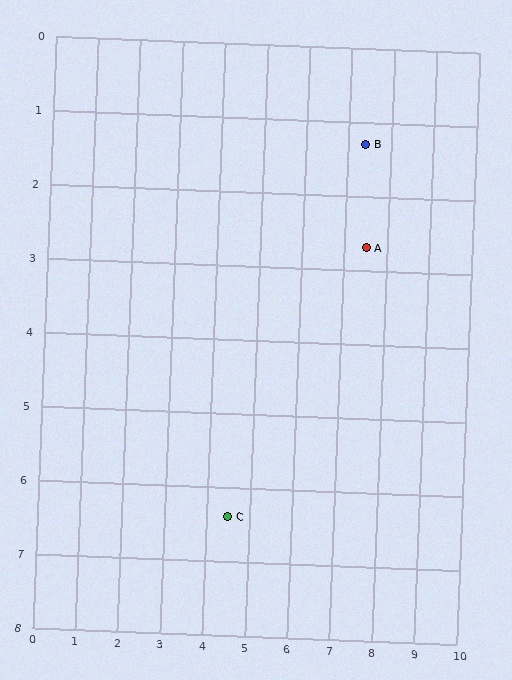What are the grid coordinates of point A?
Point A is at approximately (7.5, 2.7).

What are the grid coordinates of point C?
Point C is at approximately (4.5, 6.4).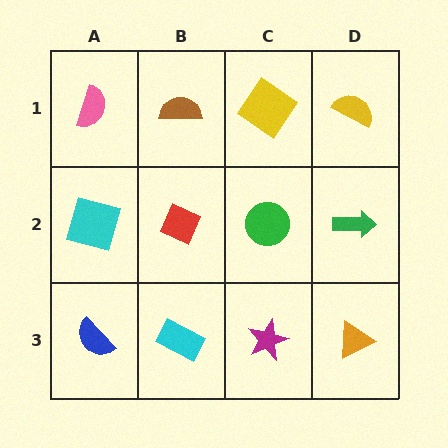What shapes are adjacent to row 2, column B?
A brown semicircle (row 1, column B), a cyan rectangle (row 3, column B), a cyan square (row 2, column A), a green circle (row 2, column C).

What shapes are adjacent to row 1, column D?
A green arrow (row 2, column D), a yellow diamond (row 1, column C).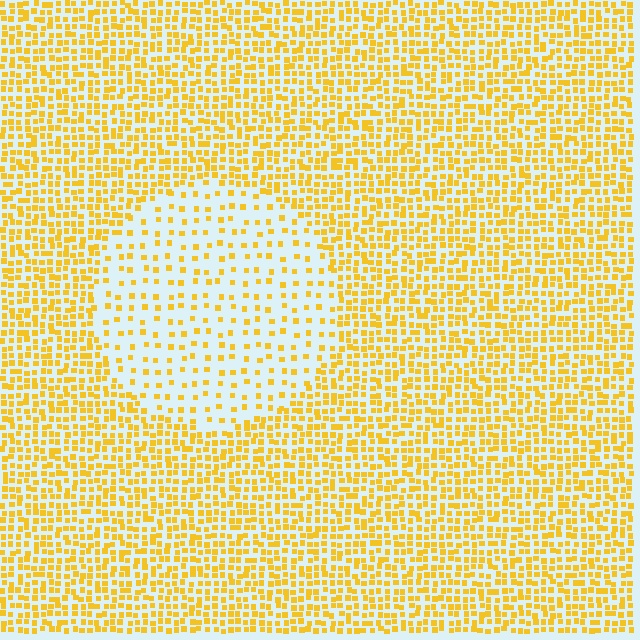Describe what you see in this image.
The image contains small yellow elements arranged at two different densities. A circle-shaped region is visible where the elements are less densely packed than the surrounding area.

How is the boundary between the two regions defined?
The boundary is defined by a change in element density (approximately 2.6x ratio). All elements are the same color, size, and shape.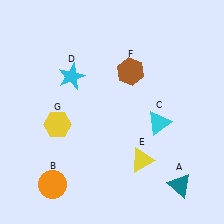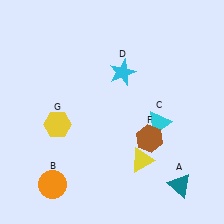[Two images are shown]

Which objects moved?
The objects that moved are: the cyan star (D), the brown hexagon (F).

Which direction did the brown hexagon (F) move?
The brown hexagon (F) moved down.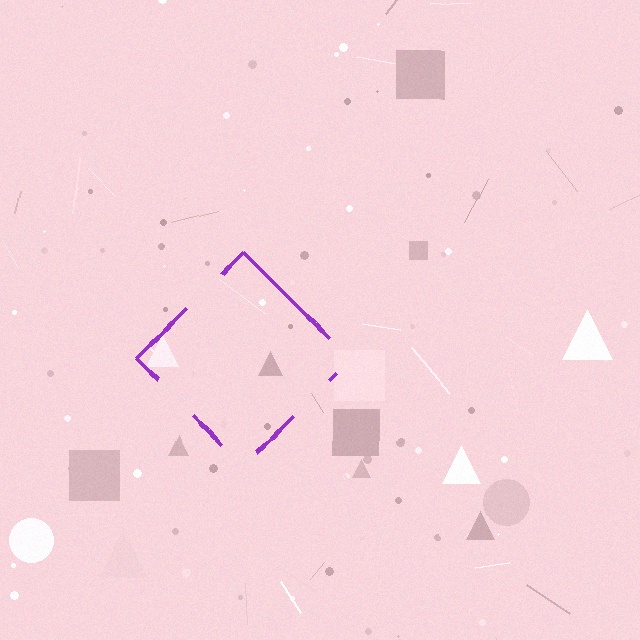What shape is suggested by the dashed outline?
The dashed outline suggests a diamond.